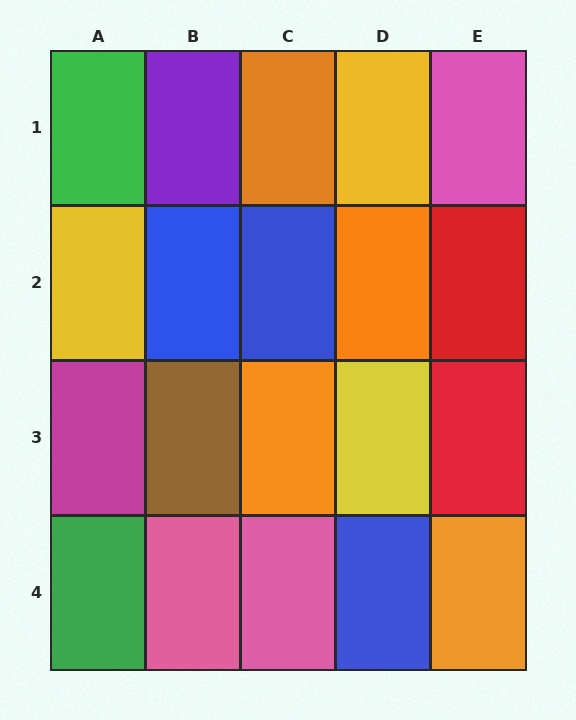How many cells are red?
2 cells are red.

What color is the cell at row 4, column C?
Pink.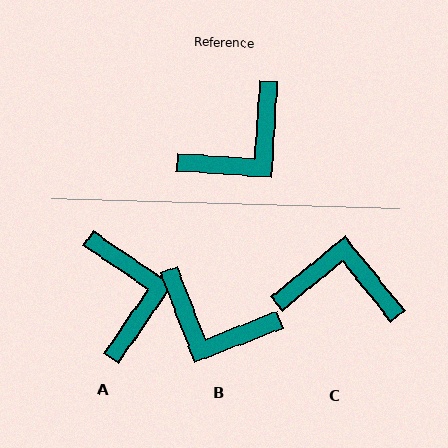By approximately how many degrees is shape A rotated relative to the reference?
Approximately 59 degrees counter-clockwise.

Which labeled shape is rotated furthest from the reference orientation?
C, about 133 degrees away.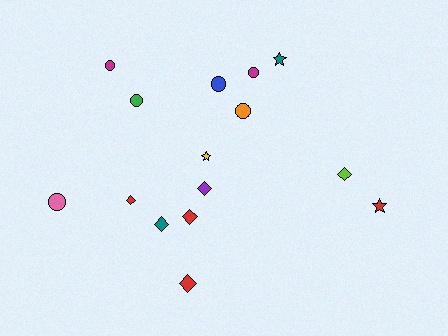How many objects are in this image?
There are 15 objects.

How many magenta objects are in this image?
There are 2 magenta objects.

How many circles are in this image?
There are 6 circles.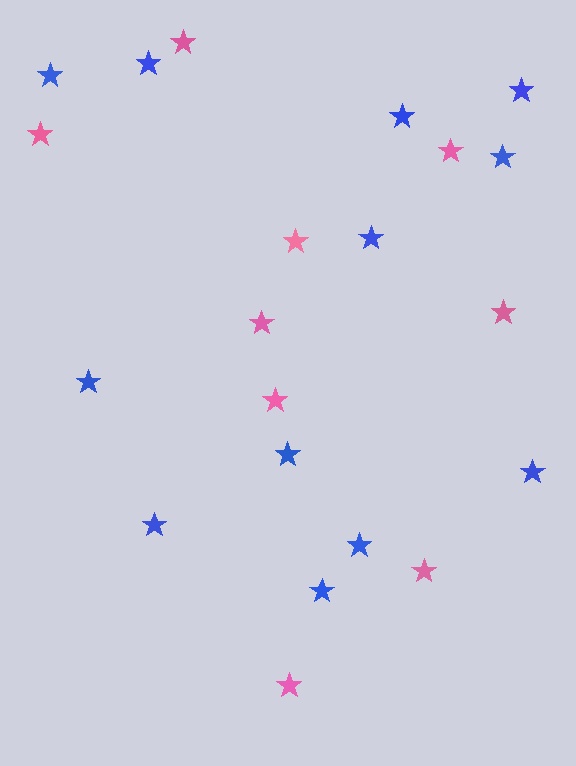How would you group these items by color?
There are 2 groups: one group of pink stars (9) and one group of blue stars (12).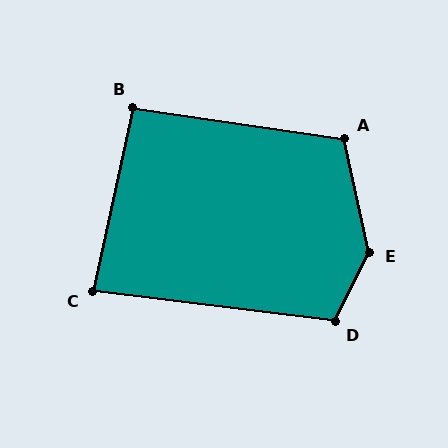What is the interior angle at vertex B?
Approximately 94 degrees (approximately right).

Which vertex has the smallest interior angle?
C, at approximately 85 degrees.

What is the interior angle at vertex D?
Approximately 109 degrees (obtuse).